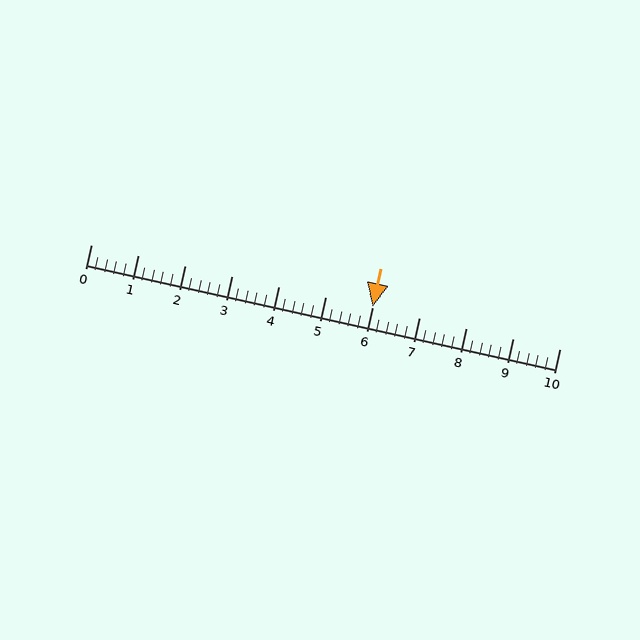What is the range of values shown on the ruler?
The ruler shows values from 0 to 10.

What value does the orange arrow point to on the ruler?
The orange arrow points to approximately 6.0.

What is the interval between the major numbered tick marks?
The major tick marks are spaced 1 units apart.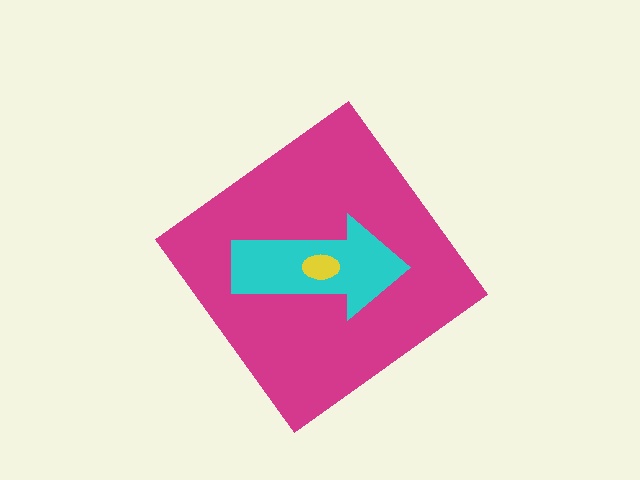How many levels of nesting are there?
3.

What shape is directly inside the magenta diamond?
The cyan arrow.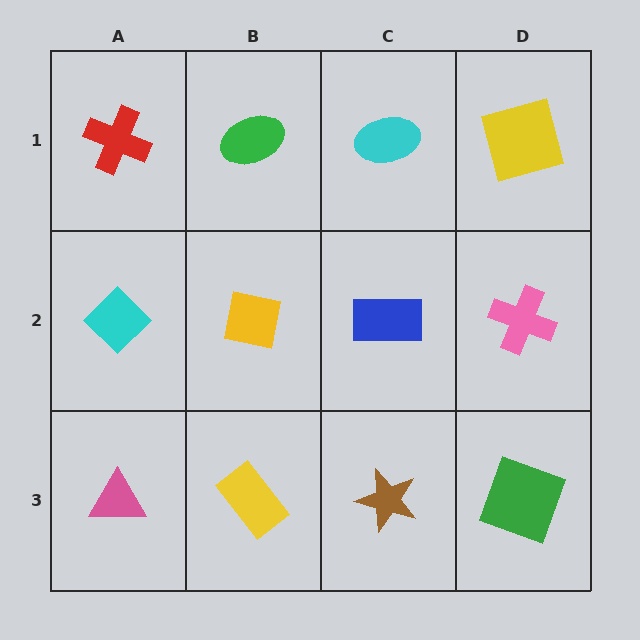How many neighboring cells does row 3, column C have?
3.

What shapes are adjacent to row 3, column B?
A yellow square (row 2, column B), a pink triangle (row 3, column A), a brown star (row 3, column C).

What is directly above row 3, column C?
A blue rectangle.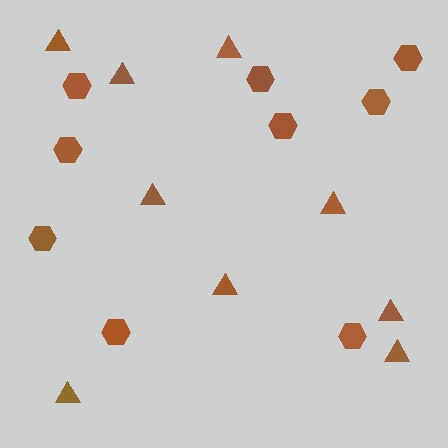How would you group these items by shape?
There are 2 groups: one group of hexagons (9) and one group of triangles (9).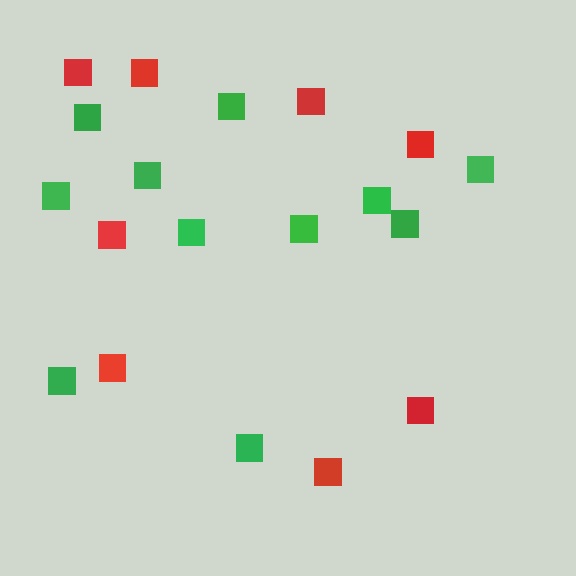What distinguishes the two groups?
There are 2 groups: one group of green squares (11) and one group of red squares (8).